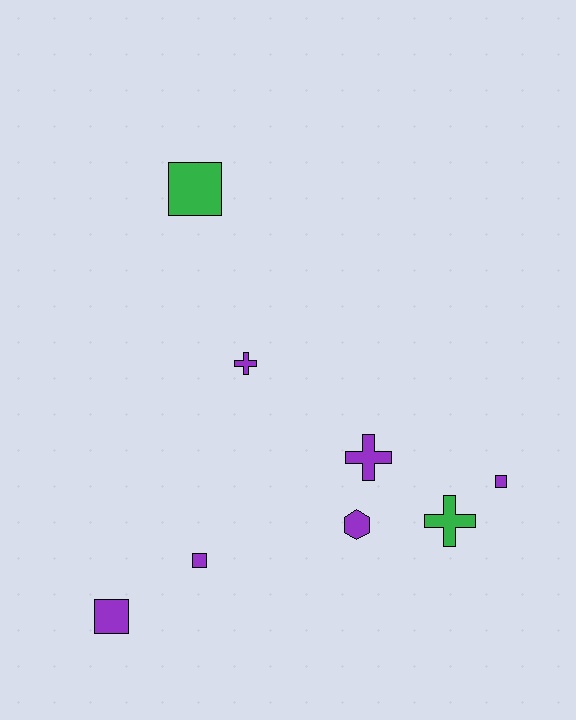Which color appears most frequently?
Purple, with 6 objects.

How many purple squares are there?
There are 3 purple squares.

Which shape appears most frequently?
Square, with 4 objects.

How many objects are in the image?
There are 8 objects.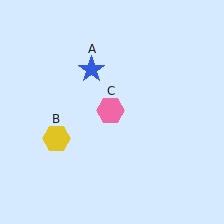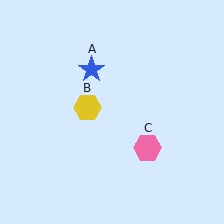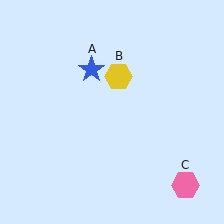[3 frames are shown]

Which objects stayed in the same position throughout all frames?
Blue star (object A) remained stationary.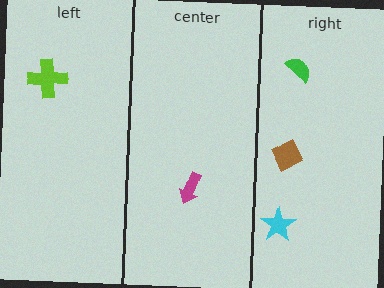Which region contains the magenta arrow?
The center region.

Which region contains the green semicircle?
The right region.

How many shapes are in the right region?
3.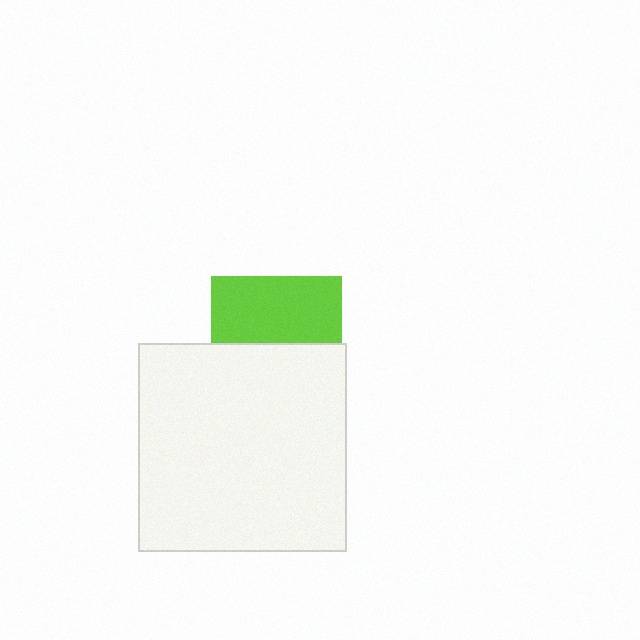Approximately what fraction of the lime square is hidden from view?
Roughly 48% of the lime square is hidden behind the white square.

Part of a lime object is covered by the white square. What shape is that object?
It is a square.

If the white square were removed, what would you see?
You would see the complete lime square.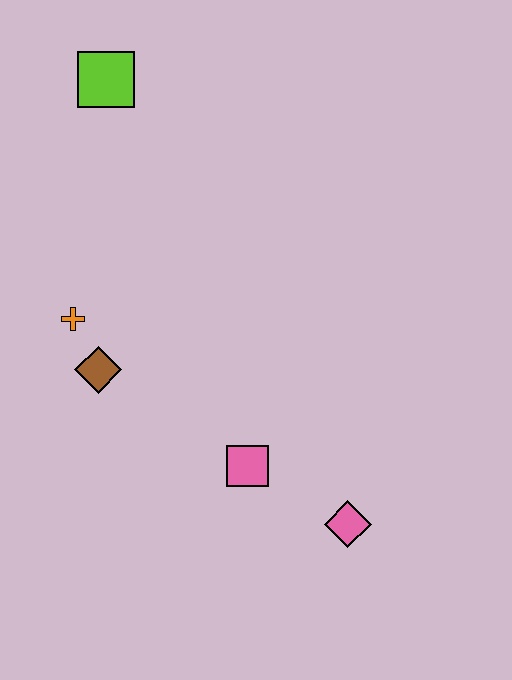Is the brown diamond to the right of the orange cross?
Yes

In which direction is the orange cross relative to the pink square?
The orange cross is to the left of the pink square.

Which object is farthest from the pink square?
The lime square is farthest from the pink square.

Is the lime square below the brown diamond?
No